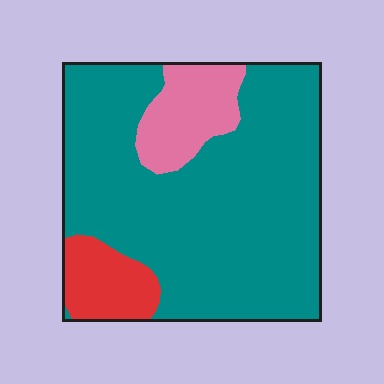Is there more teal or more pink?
Teal.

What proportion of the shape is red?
Red covers 10% of the shape.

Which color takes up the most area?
Teal, at roughly 75%.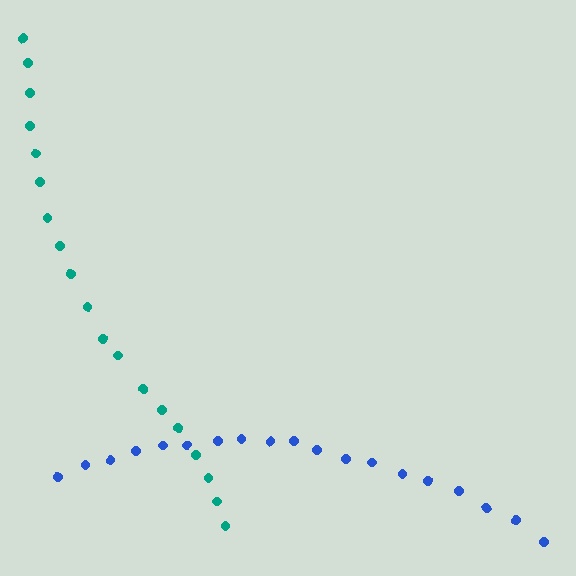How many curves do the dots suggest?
There are 2 distinct paths.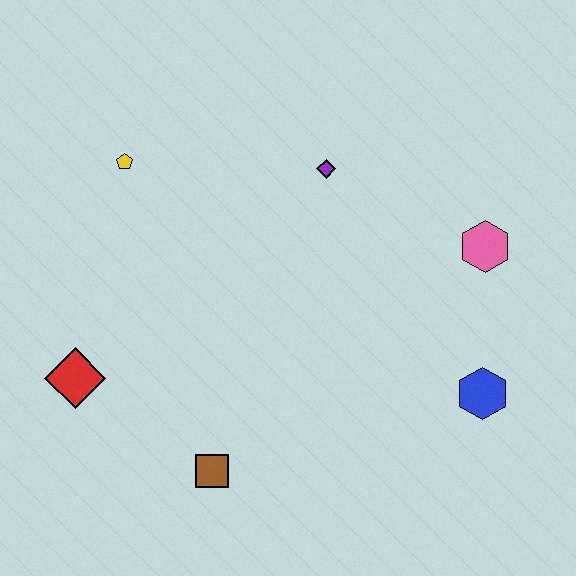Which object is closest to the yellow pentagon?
The purple diamond is closest to the yellow pentagon.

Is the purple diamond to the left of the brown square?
No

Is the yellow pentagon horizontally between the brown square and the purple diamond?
No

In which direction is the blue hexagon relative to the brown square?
The blue hexagon is to the right of the brown square.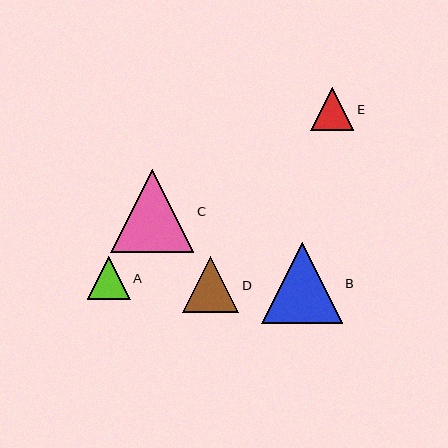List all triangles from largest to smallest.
From largest to smallest: C, B, D, A, E.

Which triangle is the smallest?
Triangle E is the smallest with a size of approximately 43 pixels.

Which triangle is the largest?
Triangle C is the largest with a size of approximately 83 pixels.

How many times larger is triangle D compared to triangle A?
Triangle D is approximately 1.3 times the size of triangle A.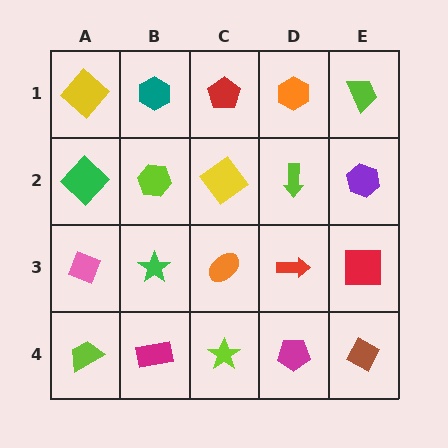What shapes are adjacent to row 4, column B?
A green star (row 3, column B), a lime trapezoid (row 4, column A), a lime star (row 4, column C).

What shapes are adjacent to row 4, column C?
An orange ellipse (row 3, column C), a magenta rectangle (row 4, column B), a magenta pentagon (row 4, column D).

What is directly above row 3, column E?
A purple hexagon.